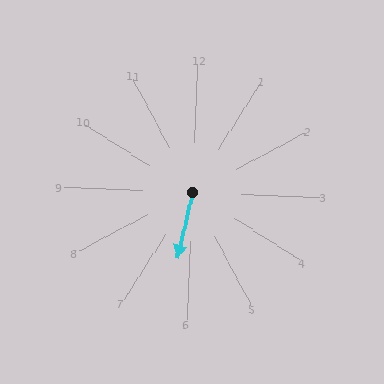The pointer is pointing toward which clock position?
Roughly 6 o'clock.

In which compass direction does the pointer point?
South.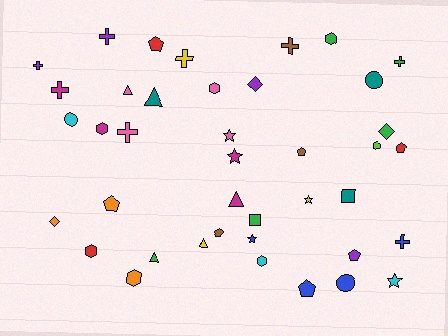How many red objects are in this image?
There are 3 red objects.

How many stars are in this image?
There are 5 stars.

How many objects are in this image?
There are 40 objects.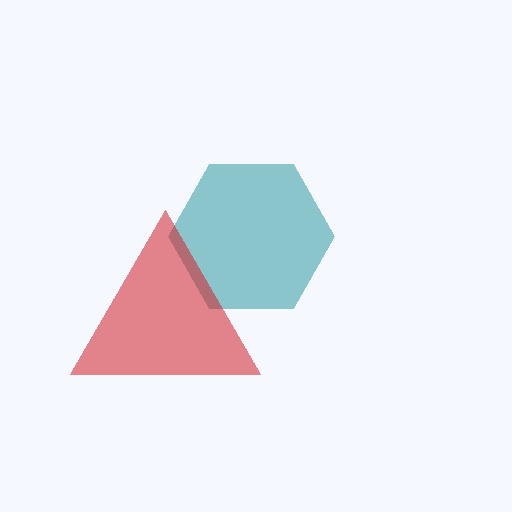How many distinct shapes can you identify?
There are 2 distinct shapes: a teal hexagon, a red triangle.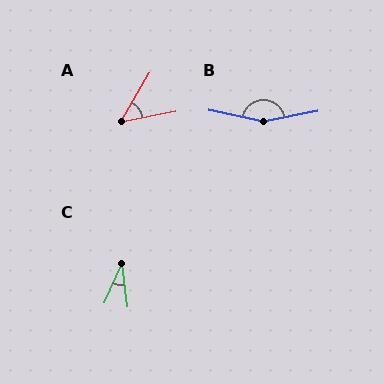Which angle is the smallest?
C, at approximately 31 degrees.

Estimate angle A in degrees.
Approximately 49 degrees.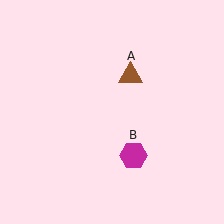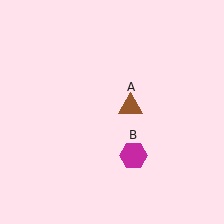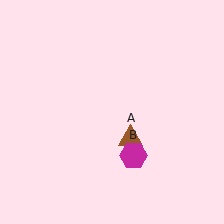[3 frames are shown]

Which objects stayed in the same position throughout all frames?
Magenta hexagon (object B) remained stationary.